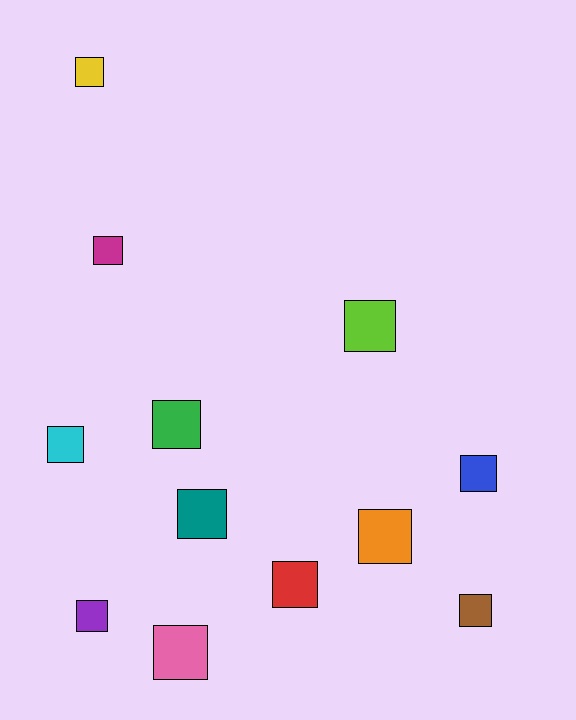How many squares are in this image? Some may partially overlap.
There are 12 squares.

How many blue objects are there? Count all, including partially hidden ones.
There is 1 blue object.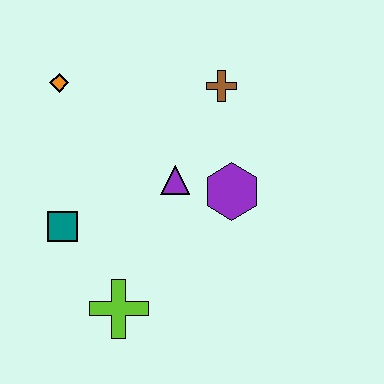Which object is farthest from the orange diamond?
The lime cross is farthest from the orange diamond.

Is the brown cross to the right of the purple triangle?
Yes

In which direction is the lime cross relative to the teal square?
The lime cross is below the teal square.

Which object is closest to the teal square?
The lime cross is closest to the teal square.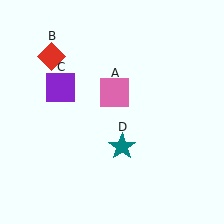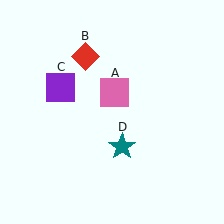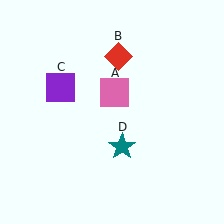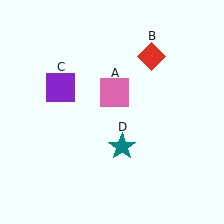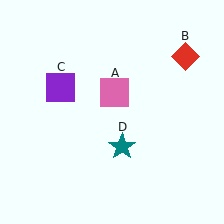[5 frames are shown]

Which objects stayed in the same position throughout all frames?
Pink square (object A) and purple square (object C) and teal star (object D) remained stationary.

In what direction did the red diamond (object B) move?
The red diamond (object B) moved right.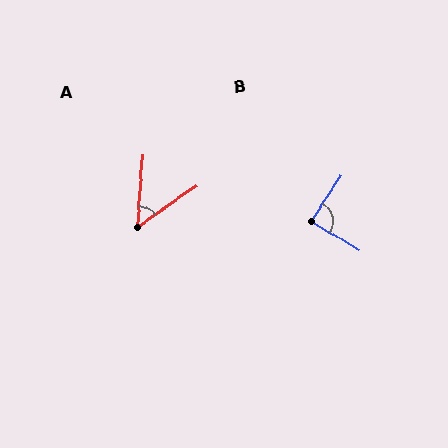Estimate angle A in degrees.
Approximately 51 degrees.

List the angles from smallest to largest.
A (51°), B (87°).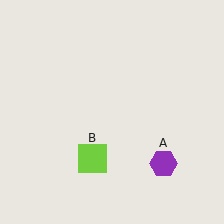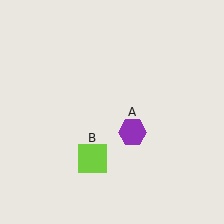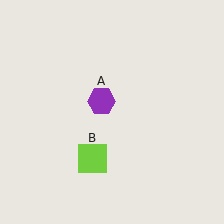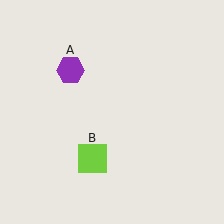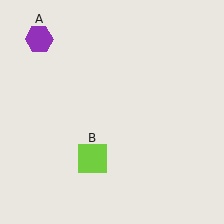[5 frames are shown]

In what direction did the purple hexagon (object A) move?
The purple hexagon (object A) moved up and to the left.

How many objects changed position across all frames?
1 object changed position: purple hexagon (object A).